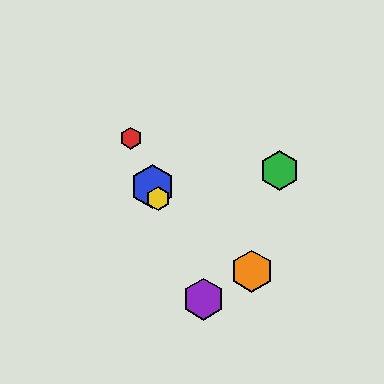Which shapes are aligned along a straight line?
The red hexagon, the blue hexagon, the yellow hexagon, the purple hexagon are aligned along a straight line.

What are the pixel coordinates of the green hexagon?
The green hexagon is at (280, 171).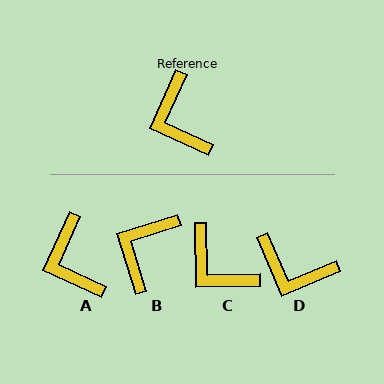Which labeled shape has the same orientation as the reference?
A.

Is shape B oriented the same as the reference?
No, it is off by about 49 degrees.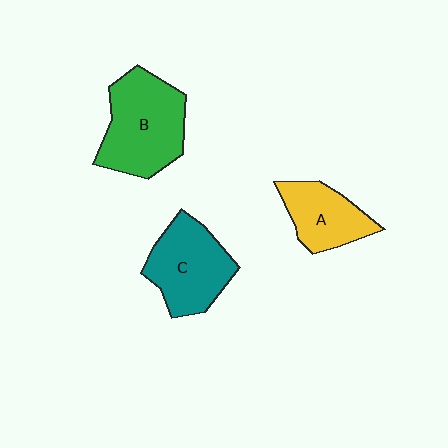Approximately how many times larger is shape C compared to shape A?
Approximately 1.4 times.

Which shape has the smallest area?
Shape A (yellow).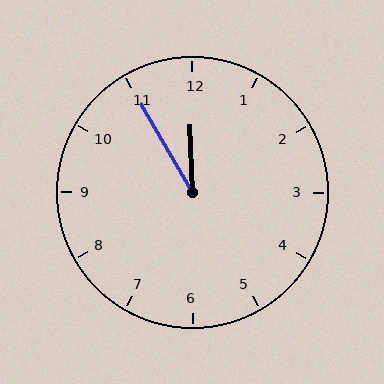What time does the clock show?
11:55.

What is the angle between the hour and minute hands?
Approximately 28 degrees.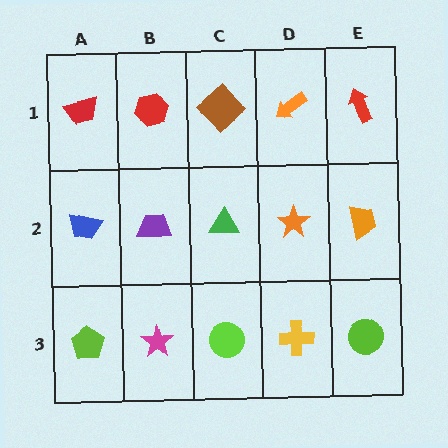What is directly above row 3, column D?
An orange star.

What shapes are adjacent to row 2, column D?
An orange arrow (row 1, column D), a yellow cross (row 3, column D), a green triangle (row 2, column C), an orange trapezoid (row 2, column E).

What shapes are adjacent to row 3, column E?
An orange trapezoid (row 2, column E), a yellow cross (row 3, column D).